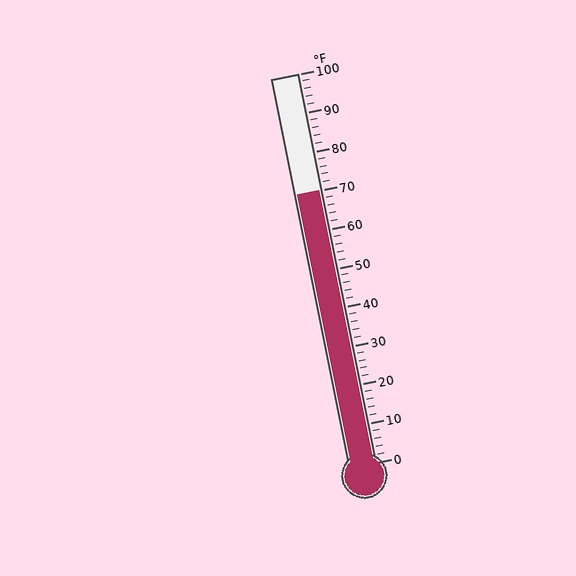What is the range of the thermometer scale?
The thermometer scale ranges from 0°F to 100°F.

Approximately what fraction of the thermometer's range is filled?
The thermometer is filled to approximately 70% of its range.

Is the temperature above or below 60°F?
The temperature is above 60°F.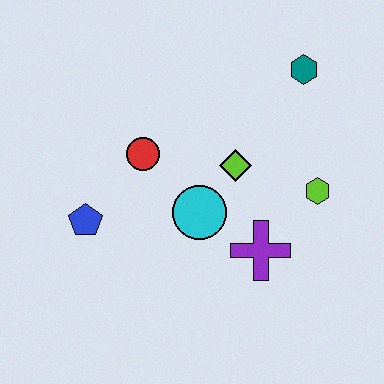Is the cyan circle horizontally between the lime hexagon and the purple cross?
No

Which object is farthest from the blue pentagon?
The teal hexagon is farthest from the blue pentagon.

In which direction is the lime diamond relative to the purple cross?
The lime diamond is above the purple cross.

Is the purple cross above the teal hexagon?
No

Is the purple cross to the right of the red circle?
Yes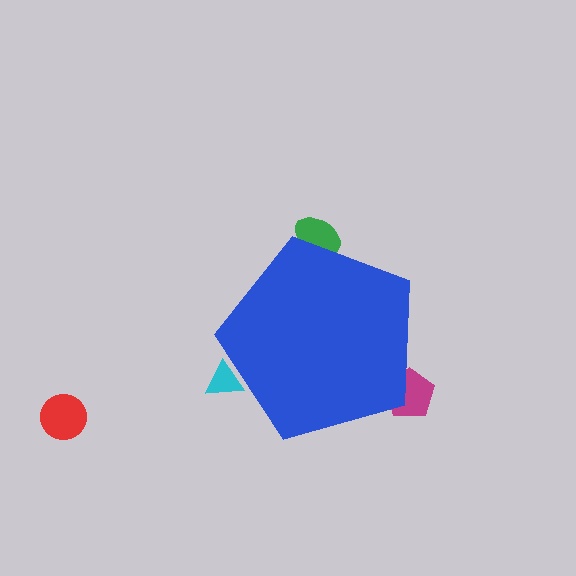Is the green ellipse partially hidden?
Yes, the green ellipse is partially hidden behind the blue pentagon.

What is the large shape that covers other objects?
A blue pentagon.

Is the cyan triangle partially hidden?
Yes, the cyan triangle is partially hidden behind the blue pentagon.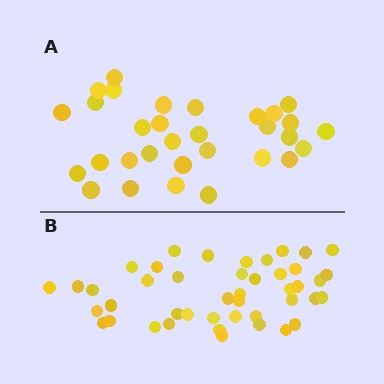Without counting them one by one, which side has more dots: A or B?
Region B (the bottom region) has more dots.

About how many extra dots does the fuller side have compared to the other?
Region B has approximately 15 more dots than region A.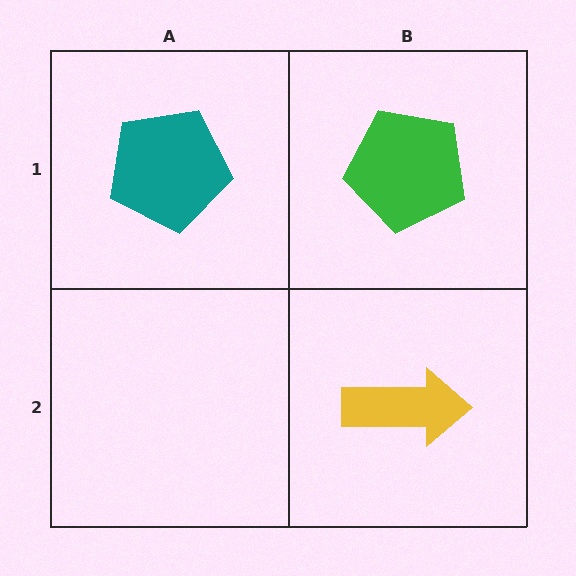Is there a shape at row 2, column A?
No, that cell is empty.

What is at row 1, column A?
A teal pentagon.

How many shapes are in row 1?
2 shapes.